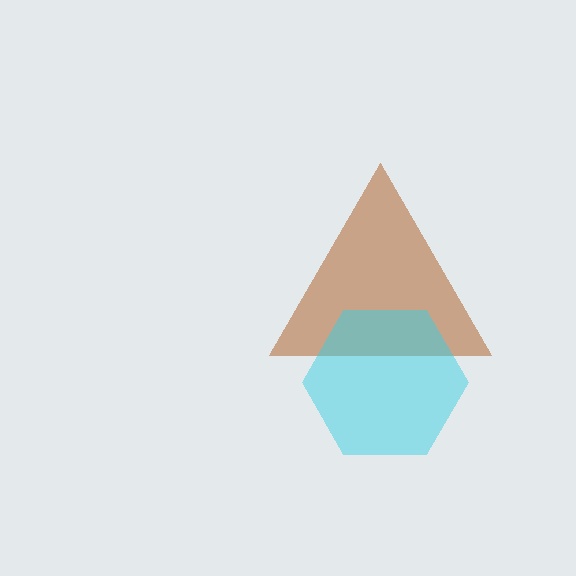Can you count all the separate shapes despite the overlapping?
Yes, there are 2 separate shapes.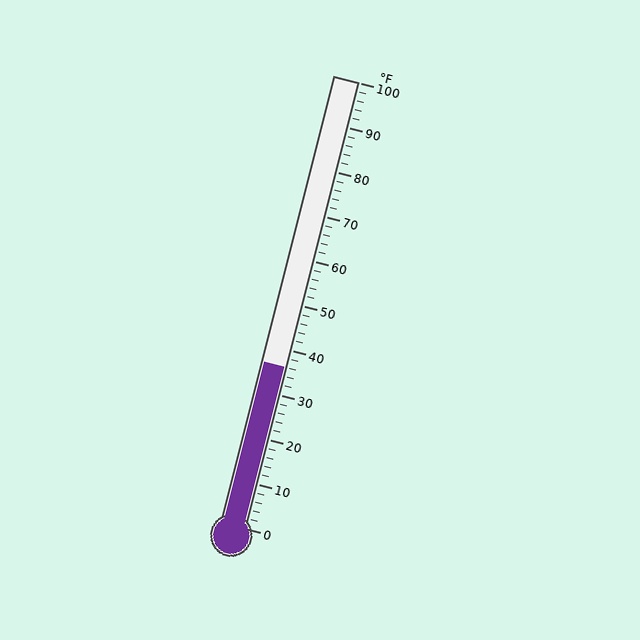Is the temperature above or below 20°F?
The temperature is above 20°F.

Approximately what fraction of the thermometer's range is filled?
The thermometer is filled to approximately 35% of its range.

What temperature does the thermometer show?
The thermometer shows approximately 36°F.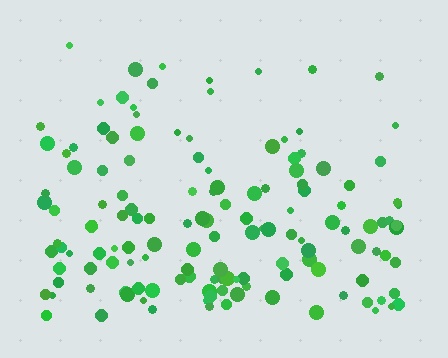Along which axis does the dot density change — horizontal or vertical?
Vertical.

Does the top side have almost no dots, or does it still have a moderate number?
Still a moderate number, just noticeably fewer than the bottom.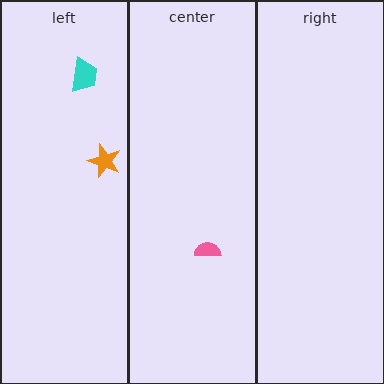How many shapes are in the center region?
1.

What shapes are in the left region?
The cyan trapezoid, the orange star.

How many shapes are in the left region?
2.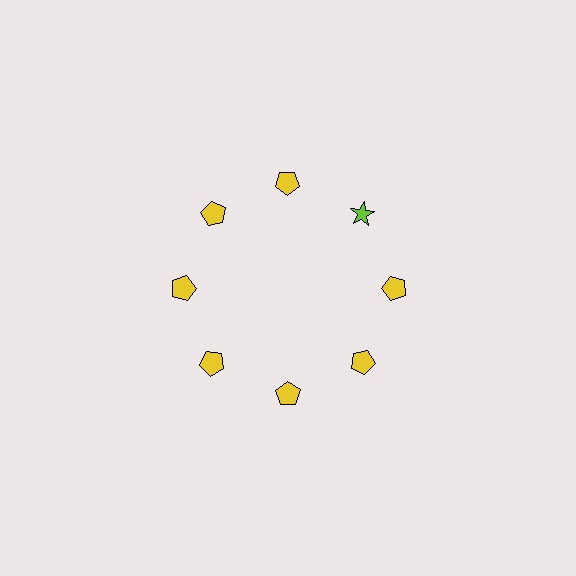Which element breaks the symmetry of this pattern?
The lime star at roughly the 2 o'clock position breaks the symmetry. All other shapes are yellow pentagons.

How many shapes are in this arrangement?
There are 8 shapes arranged in a ring pattern.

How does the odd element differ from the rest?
It differs in both color (lime instead of yellow) and shape (star instead of pentagon).